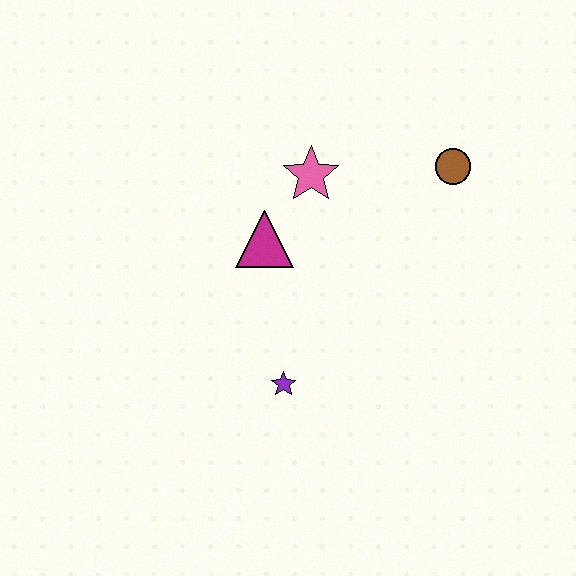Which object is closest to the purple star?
The magenta triangle is closest to the purple star.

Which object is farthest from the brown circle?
The purple star is farthest from the brown circle.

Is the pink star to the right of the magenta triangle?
Yes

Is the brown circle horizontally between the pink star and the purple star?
No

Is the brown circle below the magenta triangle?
No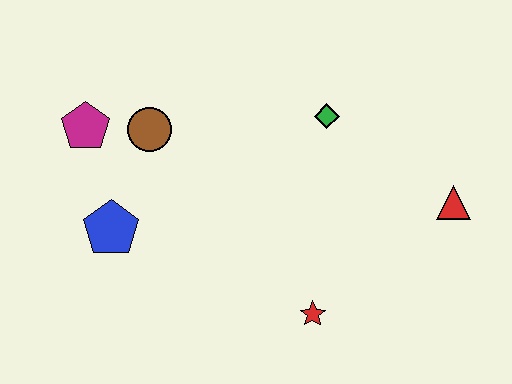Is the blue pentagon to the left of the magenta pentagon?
No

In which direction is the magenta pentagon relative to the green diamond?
The magenta pentagon is to the left of the green diamond.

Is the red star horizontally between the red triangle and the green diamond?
No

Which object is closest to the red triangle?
The green diamond is closest to the red triangle.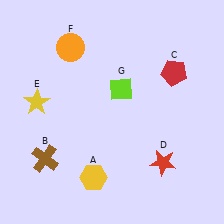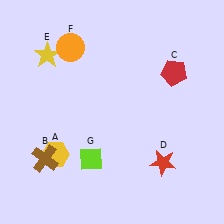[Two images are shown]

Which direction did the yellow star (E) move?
The yellow star (E) moved up.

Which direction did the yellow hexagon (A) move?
The yellow hexagon (A) moved left.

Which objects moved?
The objects that moved are: the yellow hexagon (A), the yellow star (E), the lime diamond (G).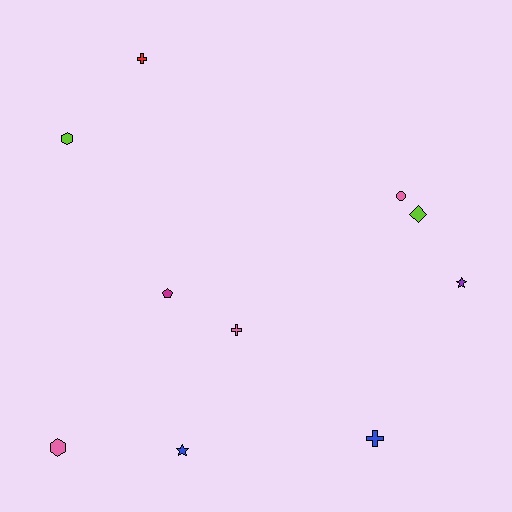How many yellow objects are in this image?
There are no yellow objects.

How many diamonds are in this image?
There is 1 diamond.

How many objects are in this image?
There are 10 objects.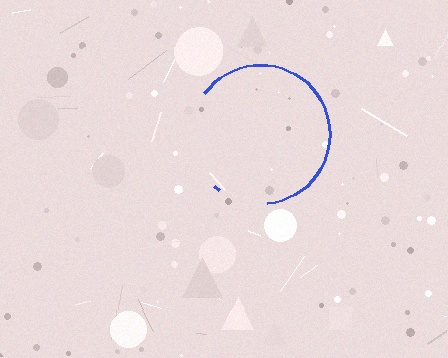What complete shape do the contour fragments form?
The contour fragments form a circle.